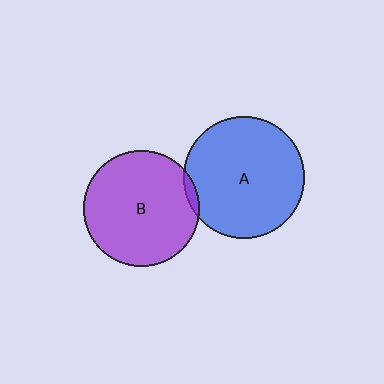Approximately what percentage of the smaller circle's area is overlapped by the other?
Approximately 5%.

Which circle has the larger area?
Circle A (blue).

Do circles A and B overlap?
Yes.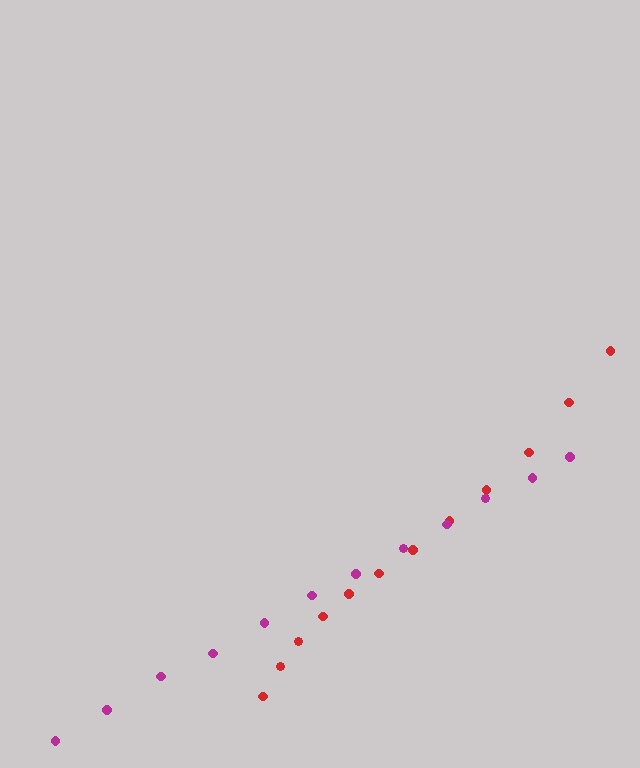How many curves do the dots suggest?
There are 2 distinct paths.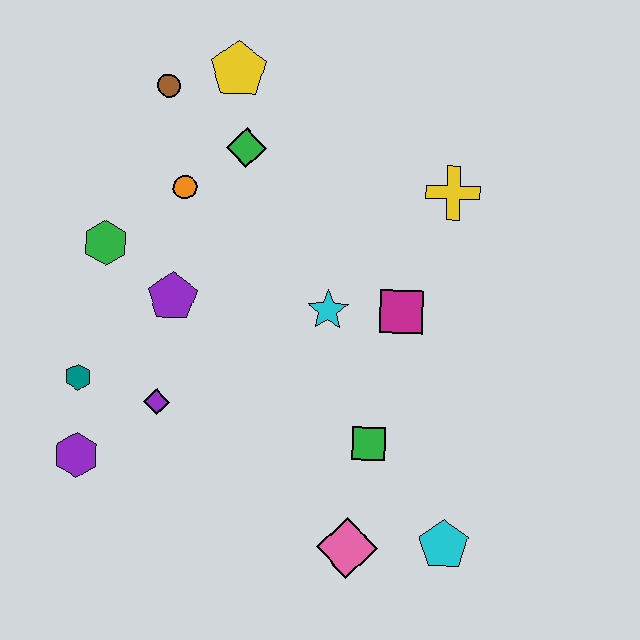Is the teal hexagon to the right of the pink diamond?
No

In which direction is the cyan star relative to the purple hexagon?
The cyan star is to the right of the purple hexagon.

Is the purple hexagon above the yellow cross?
No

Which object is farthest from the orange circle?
The cyan pentagon is farthest from the orange circle.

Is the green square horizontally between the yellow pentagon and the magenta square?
Yes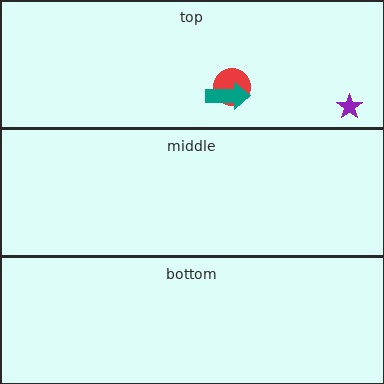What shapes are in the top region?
The purple star, the red circle, the teal arrow.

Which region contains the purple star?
The top region.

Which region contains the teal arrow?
The top region.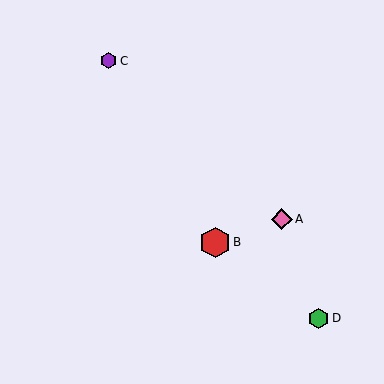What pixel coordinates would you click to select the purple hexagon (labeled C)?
Click at (109, 61) to select the purple hexagon C.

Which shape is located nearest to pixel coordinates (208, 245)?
The red hexagon (labeled B) at (215, 242) is nearest to that location.